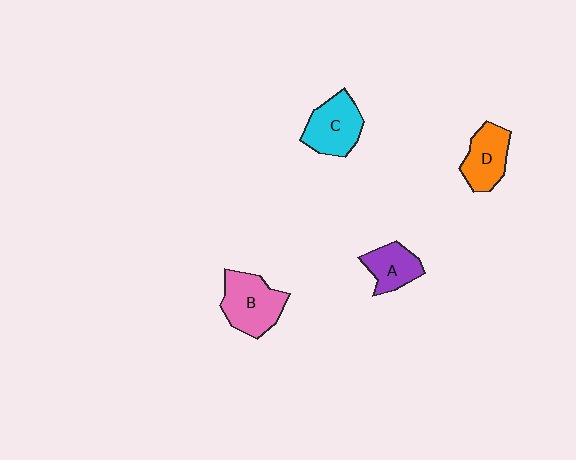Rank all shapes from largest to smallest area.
From largest to smallest: B (pink), C (cyan), D (orange), A (purple).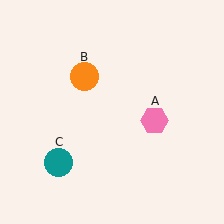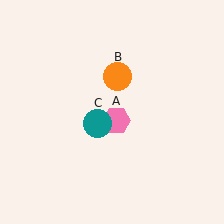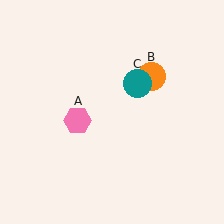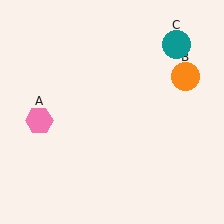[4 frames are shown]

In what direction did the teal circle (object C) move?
The teal circle (object C) moved up and to the right.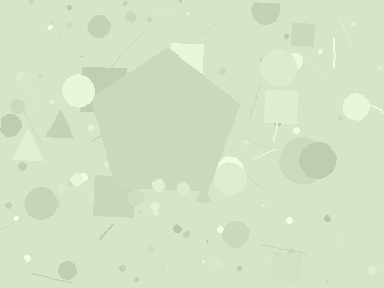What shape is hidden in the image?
A pentagon is hidden in the image.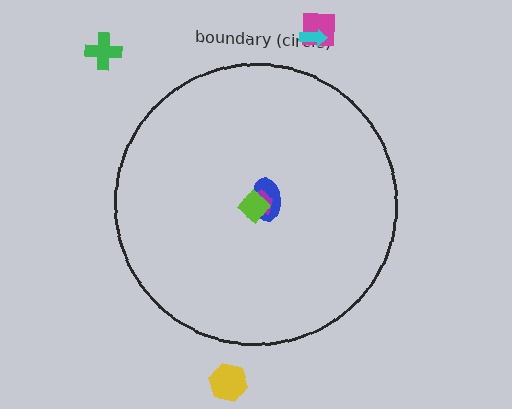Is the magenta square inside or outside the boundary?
Outside.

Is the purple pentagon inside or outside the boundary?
Inside.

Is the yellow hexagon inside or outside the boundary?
Outside.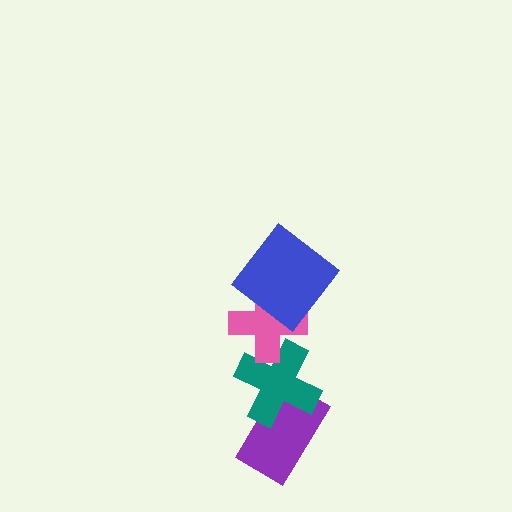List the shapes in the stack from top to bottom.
From top to bottom: the blue diamond, the pink cross, the teal cross, the purple rectangle.